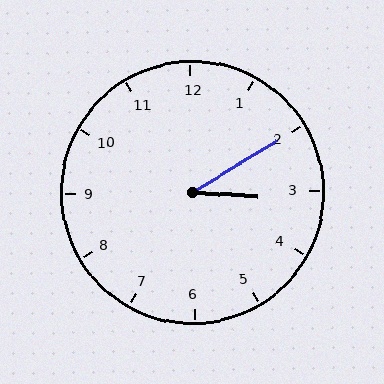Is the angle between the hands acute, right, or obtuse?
It is acute.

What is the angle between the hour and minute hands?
Approximately 35 degrees.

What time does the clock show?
3:10.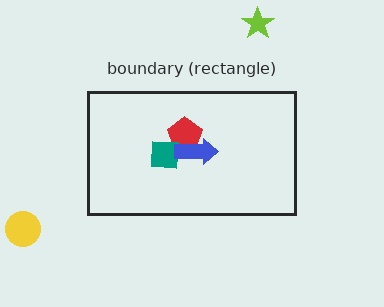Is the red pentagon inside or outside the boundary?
Inside.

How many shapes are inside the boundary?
3 inside, 2 outside.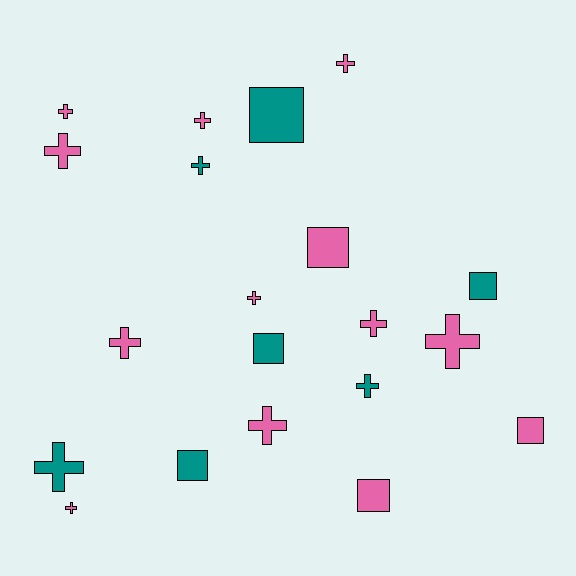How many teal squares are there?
There are 4 teal squares.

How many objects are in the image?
There are 20 objects.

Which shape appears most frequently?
Cross, with 13 objects.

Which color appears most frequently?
Pink, with 13 objects.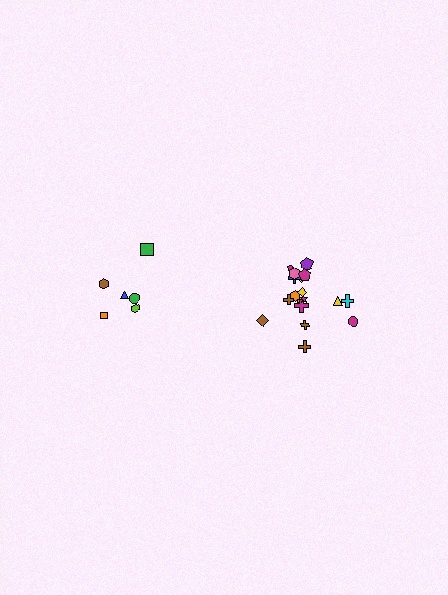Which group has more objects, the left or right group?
The right group.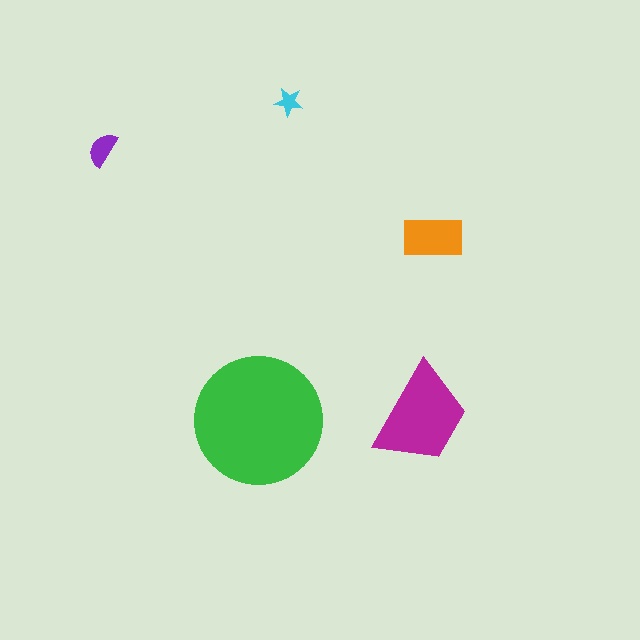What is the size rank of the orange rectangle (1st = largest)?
3rd.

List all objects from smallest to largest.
The cyan star, the purple semicircle, the orange rectangle, the magenta trapezoid, the green circle.